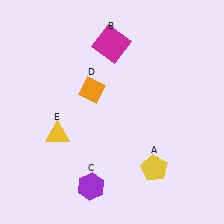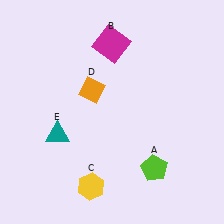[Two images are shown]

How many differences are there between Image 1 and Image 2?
There are 3 differences between the two images.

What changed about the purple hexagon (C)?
In Image 1, C is purple. In Image 2, it changed to yellow.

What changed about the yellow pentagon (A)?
In Image 1, A is yellow. In Image 2, it changed to lime.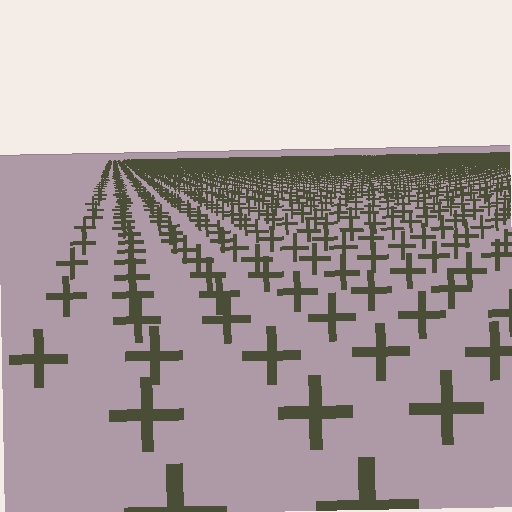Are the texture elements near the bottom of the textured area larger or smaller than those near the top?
Larger. Near the bottom, elements are closer to the viewer and appear at a bigger on-screen size.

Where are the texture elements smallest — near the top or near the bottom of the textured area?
Near the top.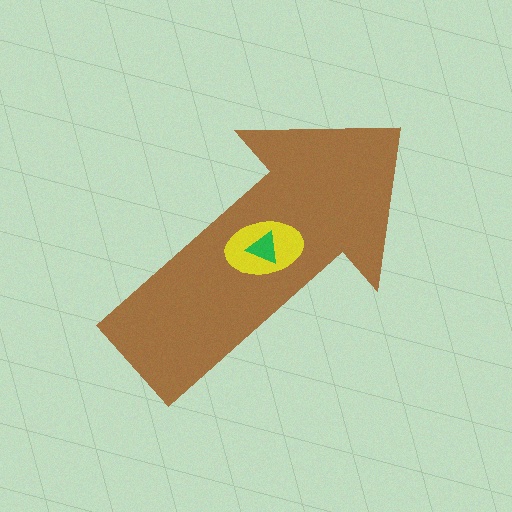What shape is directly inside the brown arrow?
The yellow ellipse.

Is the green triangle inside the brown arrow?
Yes.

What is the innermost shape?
The green triangle.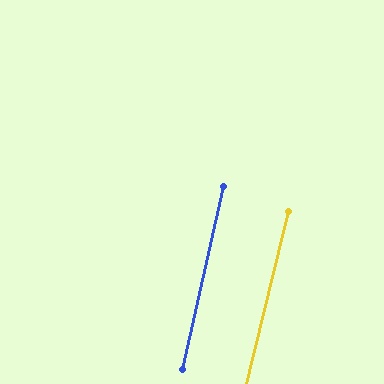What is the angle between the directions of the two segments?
Approximately 1 degree.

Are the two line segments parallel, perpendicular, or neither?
Parallel — their directions differ by only 1.0°.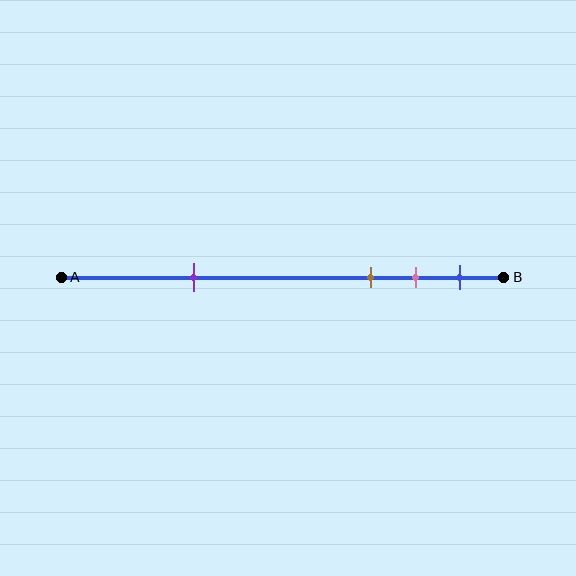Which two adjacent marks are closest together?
The pink and blue marks are the closest adjacent pair.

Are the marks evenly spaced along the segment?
No, the marks are not evenly spaced.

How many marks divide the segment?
There are 4 marks dividing the segment.